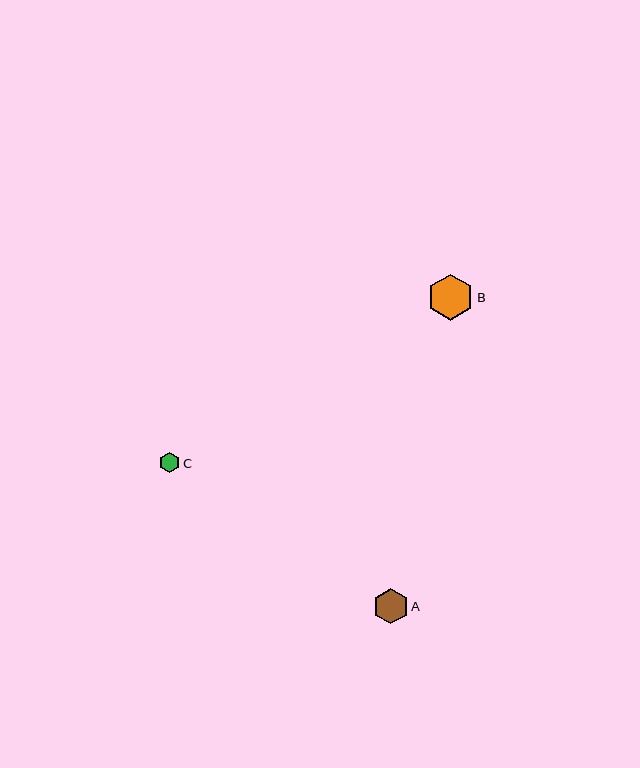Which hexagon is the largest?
Hexagon B is the largest with a size of approximately 46 pixels.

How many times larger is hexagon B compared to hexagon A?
Hexagon B is approximately 1.3 times the size of hexagon A.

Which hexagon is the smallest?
Hexagon C is the smallest with a size of approximately 21 pixels.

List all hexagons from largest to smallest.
From largest to smallest: B, A, C.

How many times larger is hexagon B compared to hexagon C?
Hexagon B is approximately 2.2 times the size of hexagon C.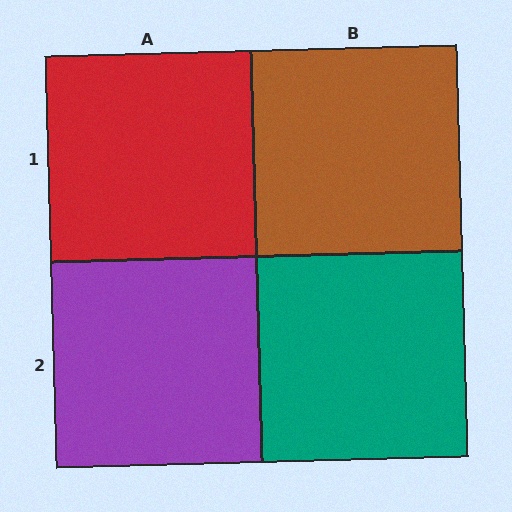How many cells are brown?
1 cell is brown.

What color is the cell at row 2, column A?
Purple.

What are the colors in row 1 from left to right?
Red, brown.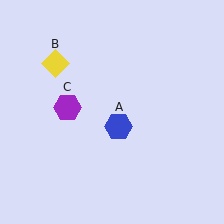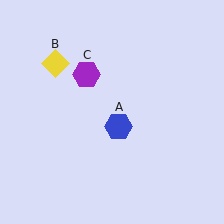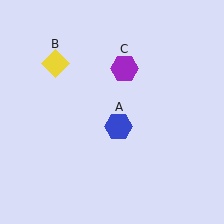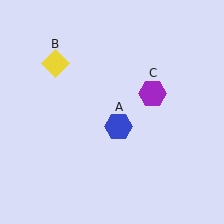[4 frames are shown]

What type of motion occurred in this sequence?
The purple hexagon (object C) rotated clockwise around the center of the scene.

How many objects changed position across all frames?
1 object changed position: purple hexagon (object C).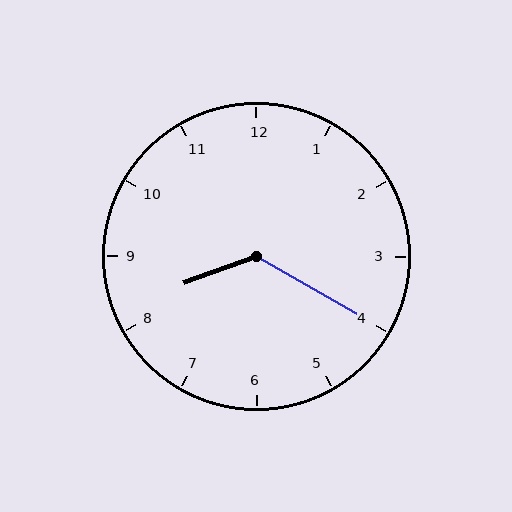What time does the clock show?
8:20.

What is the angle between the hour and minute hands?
Approximately 130 degrees.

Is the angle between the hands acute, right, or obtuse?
It is obtuse.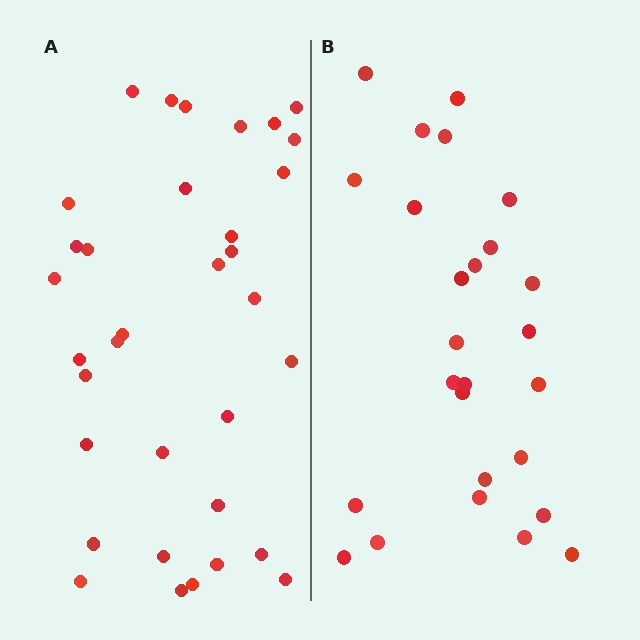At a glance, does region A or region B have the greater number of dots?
Region A (the left region) has more dots.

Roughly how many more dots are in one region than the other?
Region A has roughly 8 or so more dots than region B.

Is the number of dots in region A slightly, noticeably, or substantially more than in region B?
Region A has noticeably more, but not dramatically so. The ratio is roughly 1.3 to 1.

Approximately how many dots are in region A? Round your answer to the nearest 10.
About 30 dots. (The exact count is 34, which rounds to 30.)